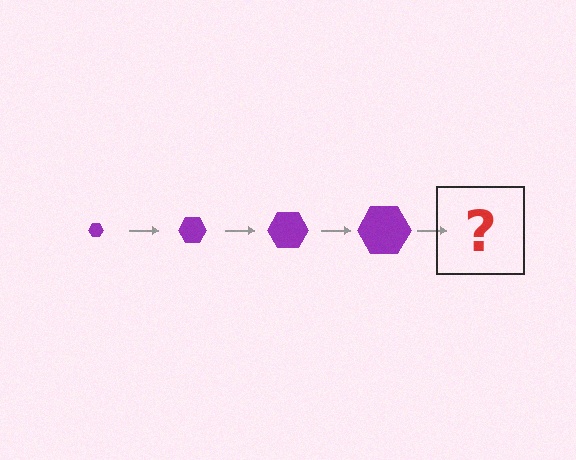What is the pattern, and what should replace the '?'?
The pattern is that the hexagon gets progressively larger each step. The '?' should be a purple hexagon, larger than the previous one.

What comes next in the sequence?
The next element should be a purple hexagon, larger than the previous one.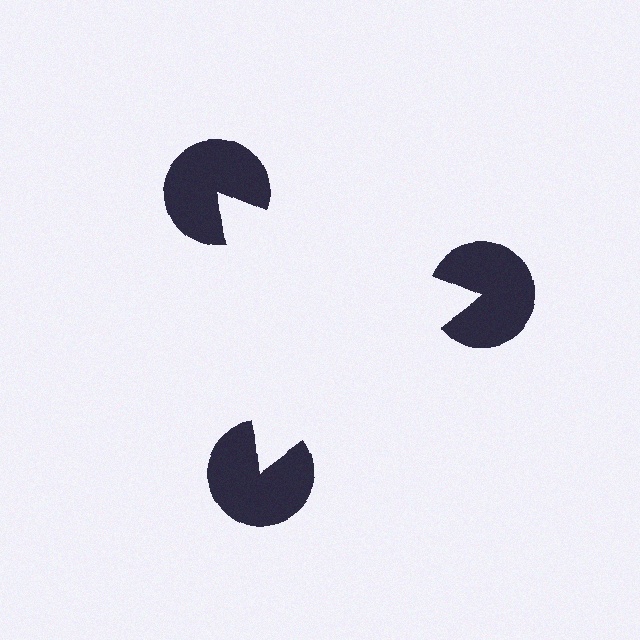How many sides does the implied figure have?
3 sides.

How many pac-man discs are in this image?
There are 3 — one at each vertex of the illusory triangle.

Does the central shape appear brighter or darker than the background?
It typically appears slightly brighter than the background, even though no actual brightness change is drawn.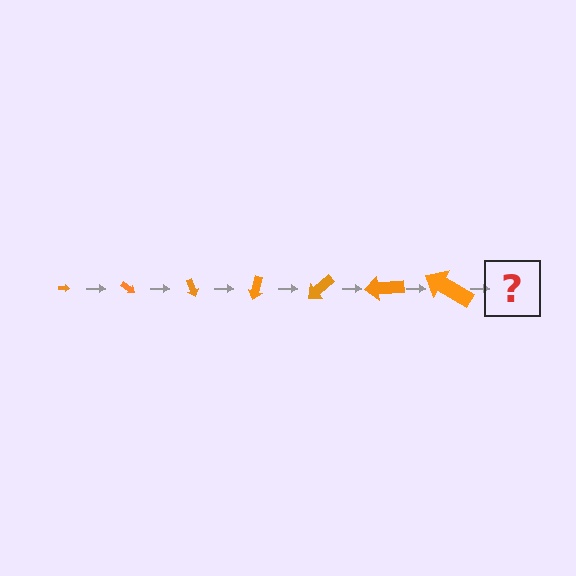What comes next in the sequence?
The next element should be an arrow, larger than the previous one and rotated 245 degrees from the start.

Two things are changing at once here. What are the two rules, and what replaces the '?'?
The two rules are that the arrow grows larger each step and it rotates 35 degrees each step. The '?' should be an arrow, larger than the previous one and rotated 245 degrees from the start.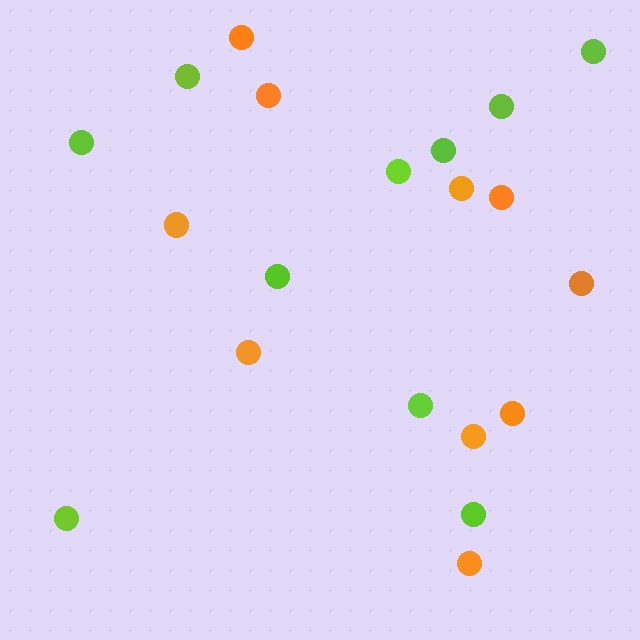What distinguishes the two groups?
There are 2 groups: one group of lime circles (10) and one group of orange circles (10).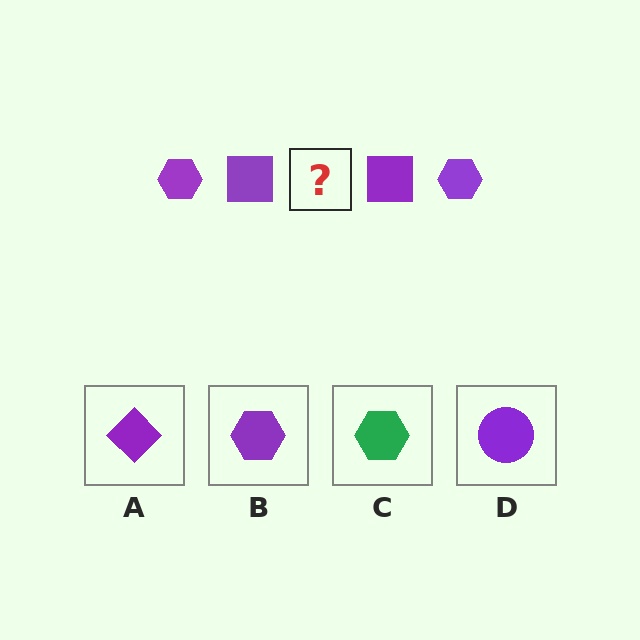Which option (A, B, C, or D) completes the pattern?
B.